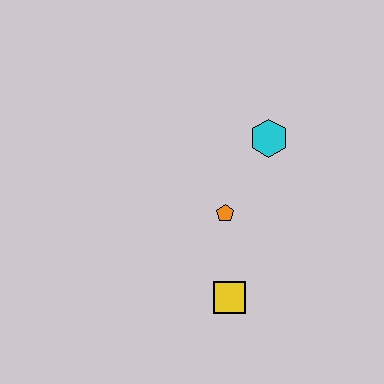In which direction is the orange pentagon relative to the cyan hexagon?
The orange pentagon is below the cyan hexagon.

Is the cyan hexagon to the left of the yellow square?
No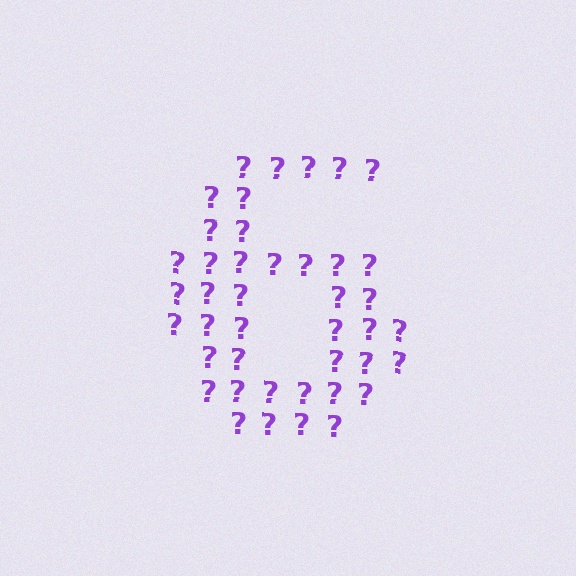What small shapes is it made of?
It is made of small question marks.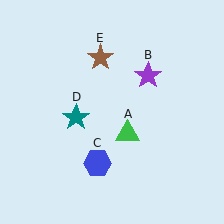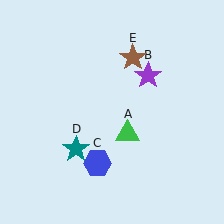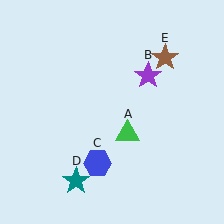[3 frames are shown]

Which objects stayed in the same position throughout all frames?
Green triangle (object A) and purple star (object B) and blue hexagon (object C) remained stationary.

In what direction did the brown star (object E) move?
The brown star (object E) moved right.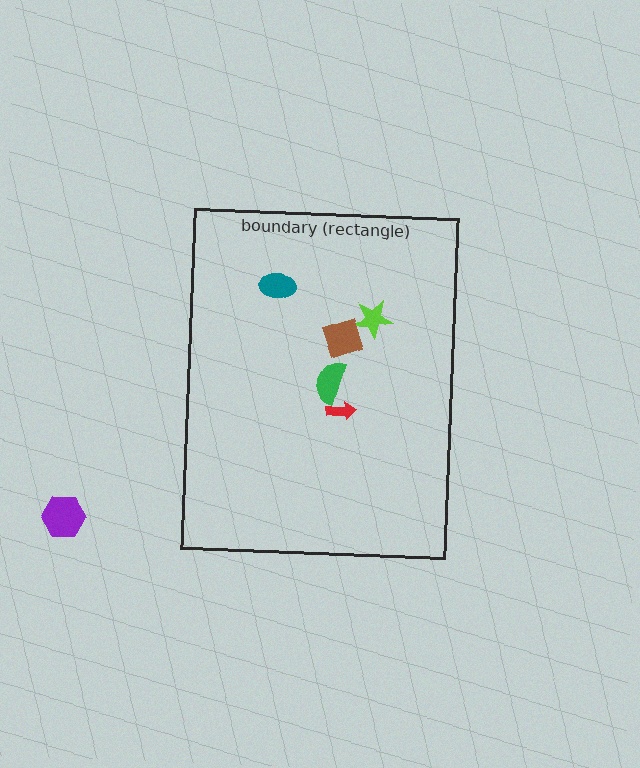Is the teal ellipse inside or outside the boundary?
Inside.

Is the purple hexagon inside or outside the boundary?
Outside.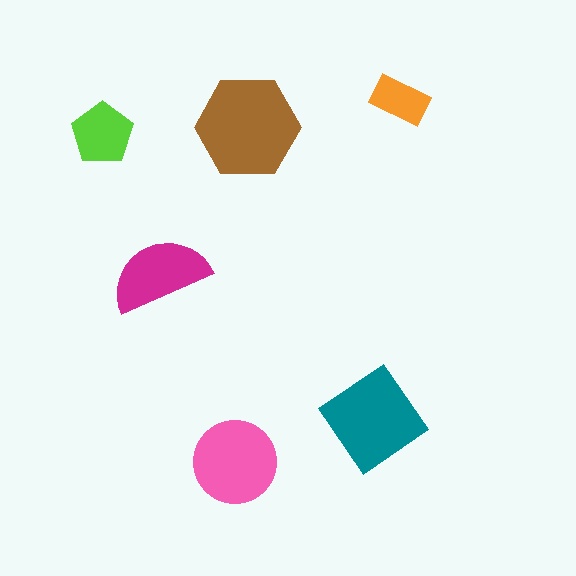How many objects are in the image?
There are 6 objects in the image.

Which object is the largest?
The brown hexagon.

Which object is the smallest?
The orange rectangle.